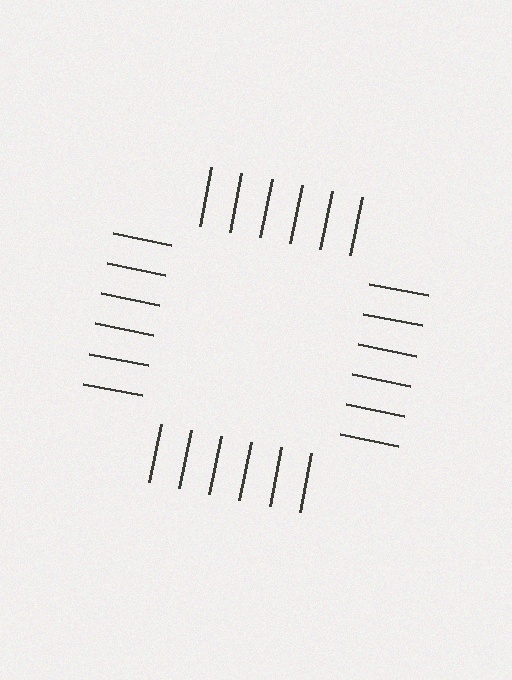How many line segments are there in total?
24 — 6 along each of the 4 edges.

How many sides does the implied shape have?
4 sides — the line-ends trace a square.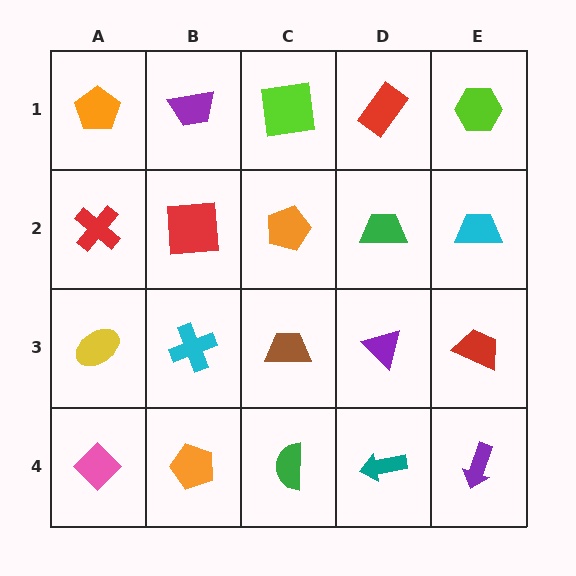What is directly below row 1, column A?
A red cross.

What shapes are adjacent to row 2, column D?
A red rectangle (row 1, column D), a purple triangle (row 3, column D), an orange pentagon (row 2, column C), a cyan trapezoid (row 2, column E).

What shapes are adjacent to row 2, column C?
A lime square (row 1, column C), a brown trapezoid (row 3, column C), a red square (row 2, column B), a green trapezoid (row 2, column D).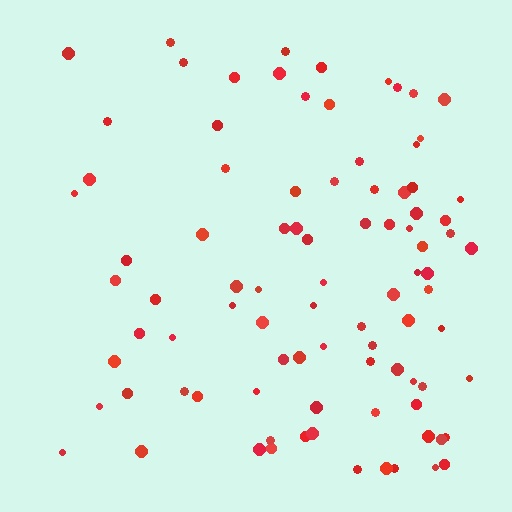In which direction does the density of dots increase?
From left to right, with the right side densest.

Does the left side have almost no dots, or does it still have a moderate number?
Still a moderate number, just noticeably fewer than the right.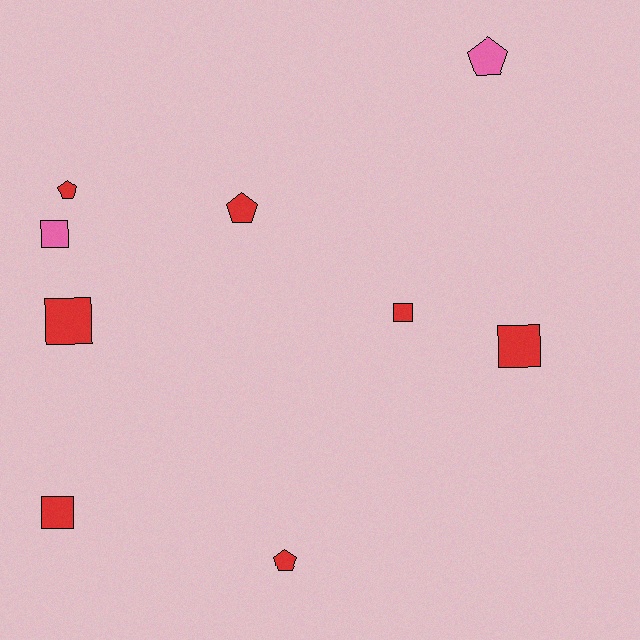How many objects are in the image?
There are 9 objects.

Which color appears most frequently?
Red, with 7 objects.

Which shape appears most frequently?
Square, with 5 objects.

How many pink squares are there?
There is 1 pink square.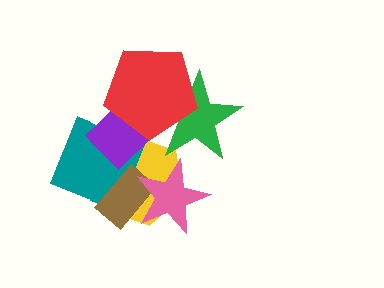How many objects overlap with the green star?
2 objects overlap with the green star.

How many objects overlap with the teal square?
3 objects overlap with the teal square.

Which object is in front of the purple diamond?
The red pentagon is in front of the purple diamond.